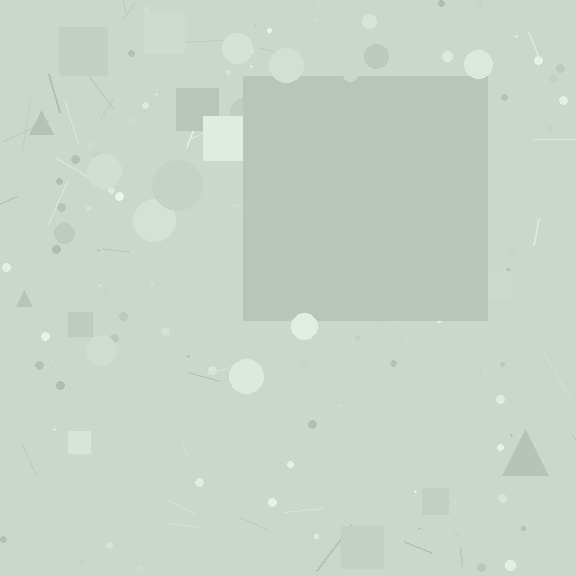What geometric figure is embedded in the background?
A square is embedded in the background.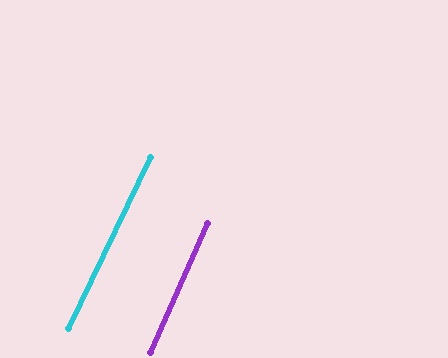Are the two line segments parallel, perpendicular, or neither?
Parallel — their directions differ by only 1.8°.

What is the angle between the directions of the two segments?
Approximately 2 degrees.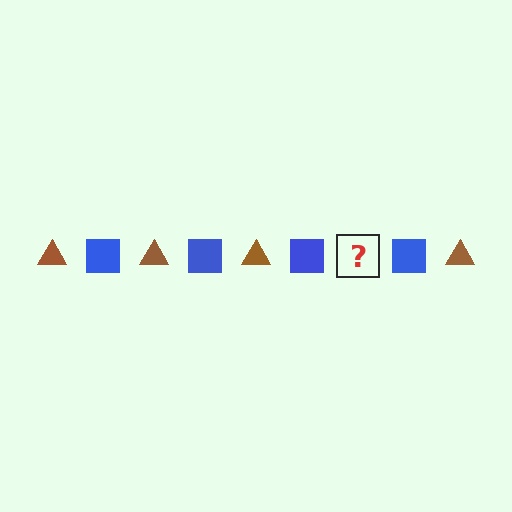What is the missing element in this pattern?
The missing element is a brown triangle.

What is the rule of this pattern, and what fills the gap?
The rule is that the pattern alternates between brown triangle and blue square. The gap should be filled with a brown triangle.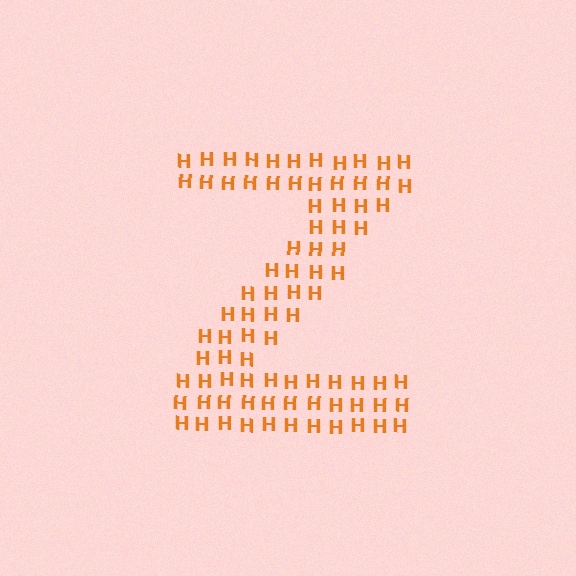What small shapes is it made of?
It is made of small letter H's.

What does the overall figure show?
The overall figure shows the letter Z.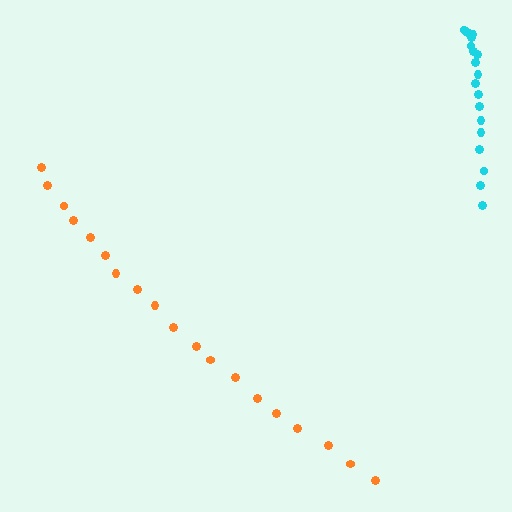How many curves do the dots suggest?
There are 2 distinct paths.